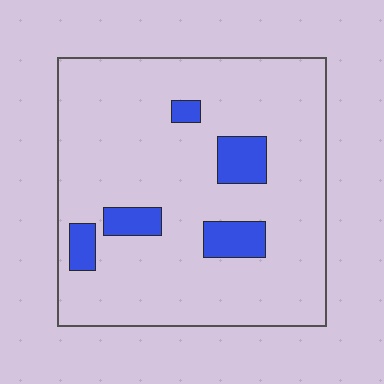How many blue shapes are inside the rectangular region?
5.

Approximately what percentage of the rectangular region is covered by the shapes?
Approximately 10%.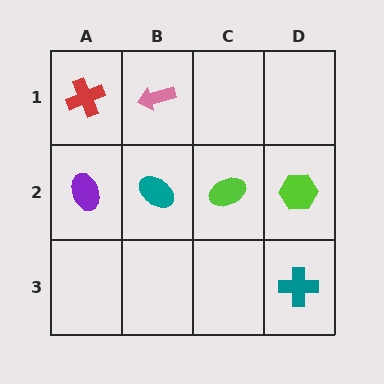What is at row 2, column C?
A lime ellipse.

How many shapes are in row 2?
4 shapes.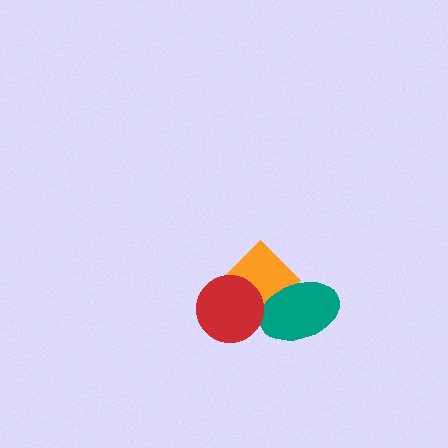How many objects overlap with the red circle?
1 object overlaps with the red circle.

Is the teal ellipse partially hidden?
No, no other shape covers it.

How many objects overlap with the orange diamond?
2 objects overlap with the orange diamond.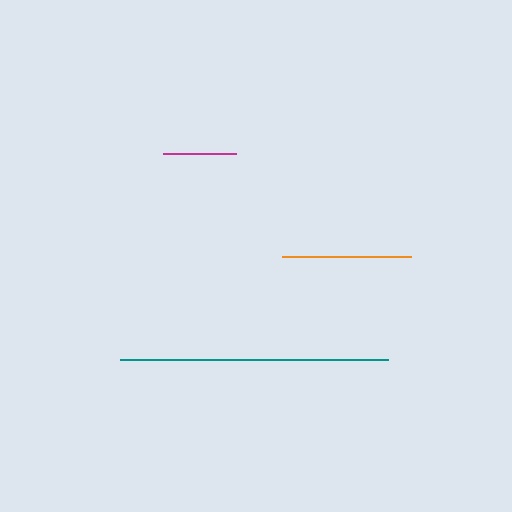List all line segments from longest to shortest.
From longest to shortest: teal, orange, magenta.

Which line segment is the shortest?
The magenta line is the shortest at approximately 74 pixels.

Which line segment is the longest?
The teal line is the longest at approximately 267 pixels.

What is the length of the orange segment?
The orange segment is approximately 129 pixels long.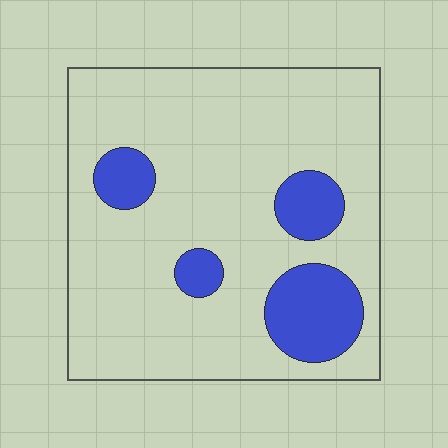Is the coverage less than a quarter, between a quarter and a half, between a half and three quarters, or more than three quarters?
Less than a quarter.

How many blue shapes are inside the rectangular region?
4.